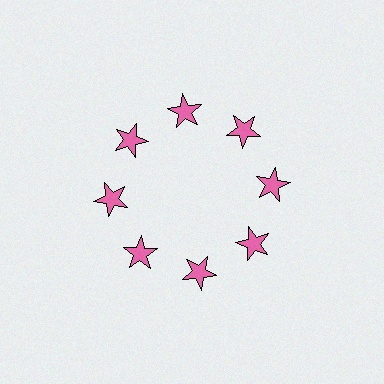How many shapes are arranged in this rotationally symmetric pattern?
There are 8 shapes, arranged in 8 groups of 1.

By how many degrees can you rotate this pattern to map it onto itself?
The pattern maps onto itself every 45 degrees of rotation.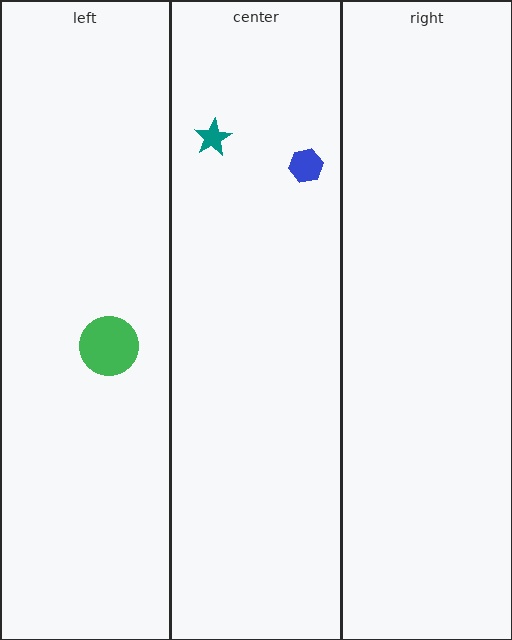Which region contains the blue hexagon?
The center region.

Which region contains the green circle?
The left region.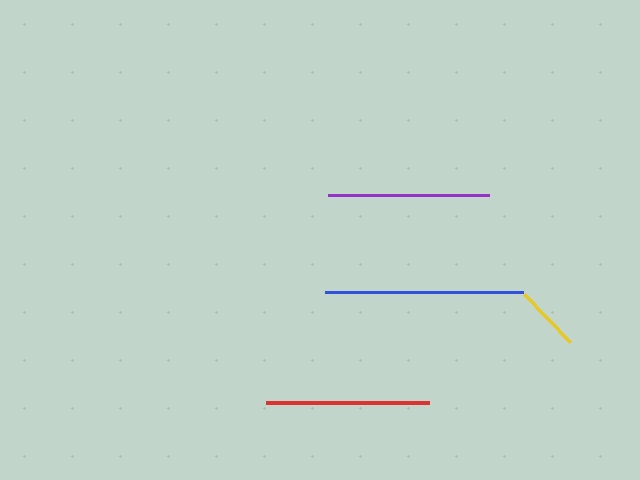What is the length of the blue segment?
The blue segment is approximately 199 pixels long.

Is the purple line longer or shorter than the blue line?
The blue line is longer than the purple line.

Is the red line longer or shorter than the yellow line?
The red line is longer than the yellow line.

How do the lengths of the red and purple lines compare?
The red and purple lines are approximately the same length.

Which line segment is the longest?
The blue line is the longest at approximately 199 pixels.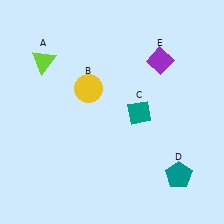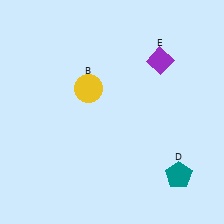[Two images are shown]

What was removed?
The teal diamond (C), the lime triangle (A) were removed in Image 2.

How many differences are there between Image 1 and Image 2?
There are 2 differences between the two images.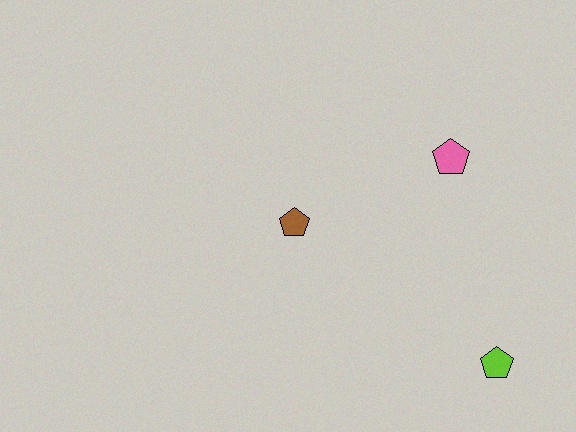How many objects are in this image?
There are 3 objects.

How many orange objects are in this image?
There are no orange objects.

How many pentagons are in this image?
There are 3 pentagons.